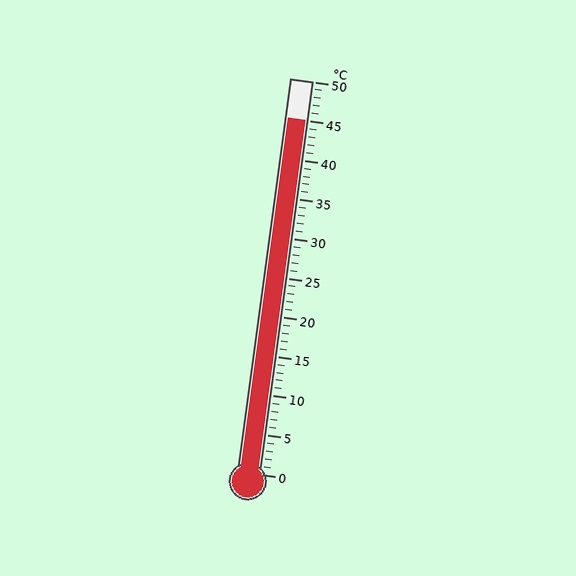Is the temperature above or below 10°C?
The temperature is above 10°C.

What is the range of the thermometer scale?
The thermometer scale ranges from 0°C to 50°C.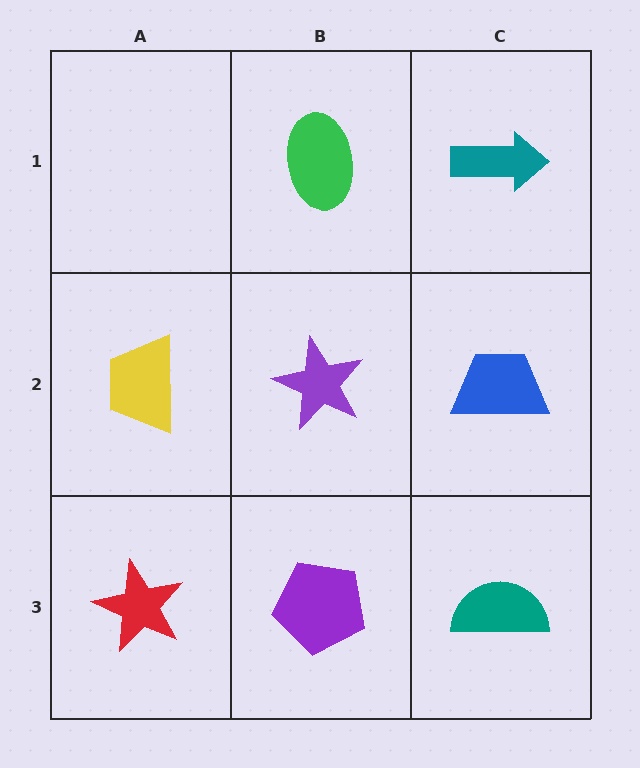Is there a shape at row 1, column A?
No, that cell is empty.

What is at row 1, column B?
A green ellipse.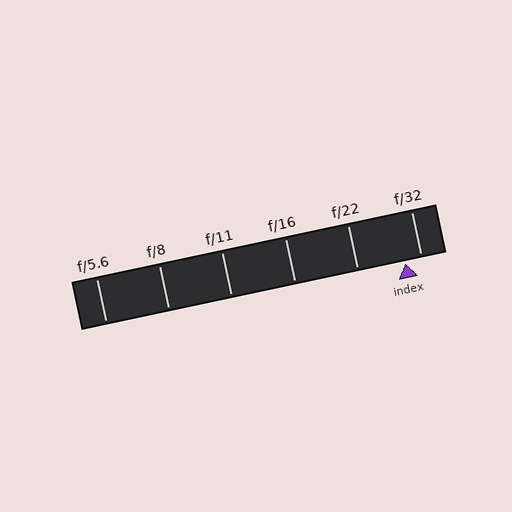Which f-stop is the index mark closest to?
The index mark is closest to f/32.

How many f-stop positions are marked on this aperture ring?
There are 6 f-stop positions marked.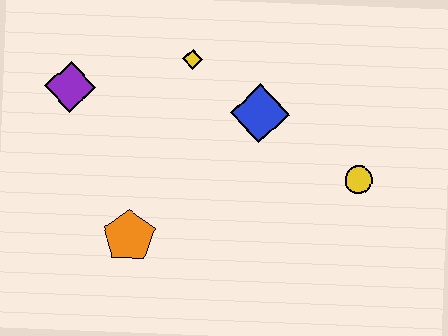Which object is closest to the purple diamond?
The yellow diamond is closest to the purple diamond.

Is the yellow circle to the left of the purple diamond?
No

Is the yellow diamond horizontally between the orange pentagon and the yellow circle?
Yes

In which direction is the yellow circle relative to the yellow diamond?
The yellow circle is to the right of the yellow diamond.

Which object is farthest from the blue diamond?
The purple diamond is farthest from the blue diamond.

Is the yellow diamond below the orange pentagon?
No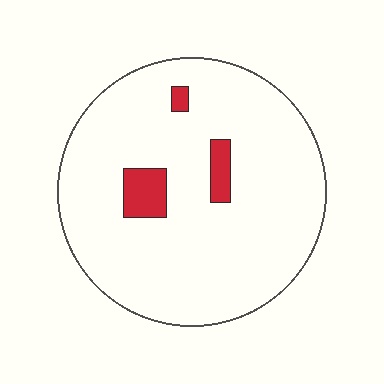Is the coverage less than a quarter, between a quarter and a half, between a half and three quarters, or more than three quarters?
Less than a quarter.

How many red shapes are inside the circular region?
3.